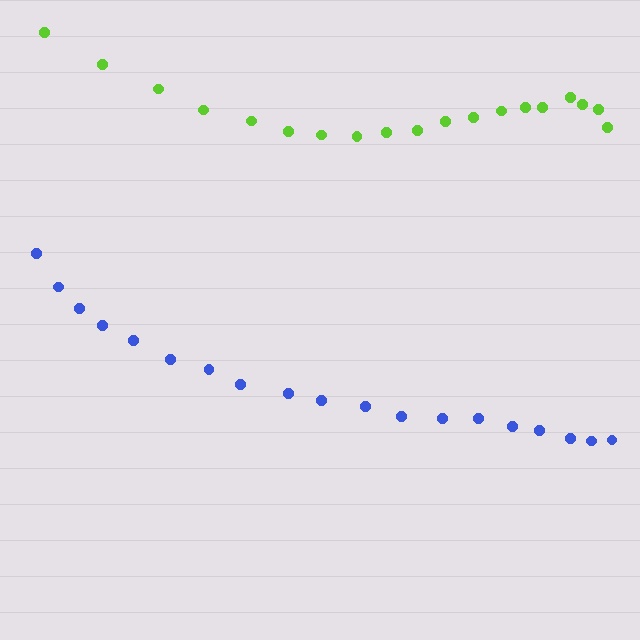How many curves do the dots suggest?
There are 2 distinct paths.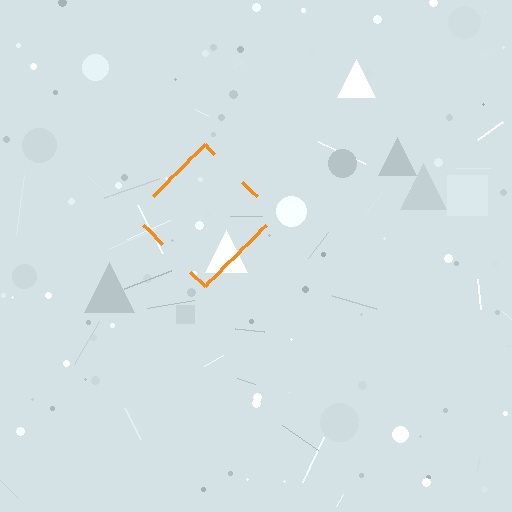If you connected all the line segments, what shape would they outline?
They would outline a diamond.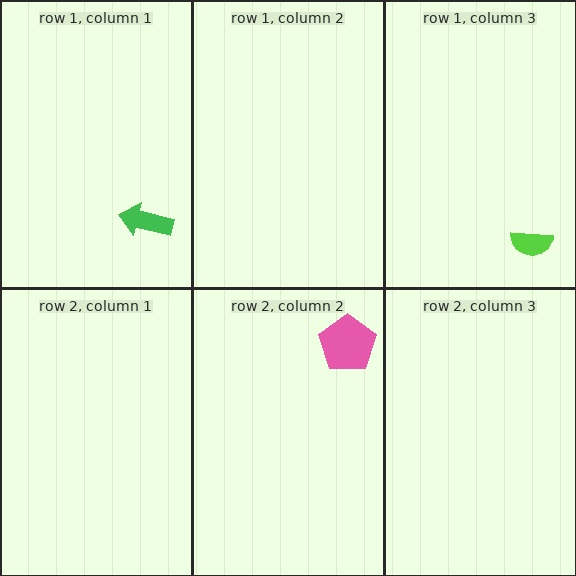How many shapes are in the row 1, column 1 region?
1.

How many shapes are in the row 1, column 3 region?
1.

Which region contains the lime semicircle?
The row 1, column 3 region.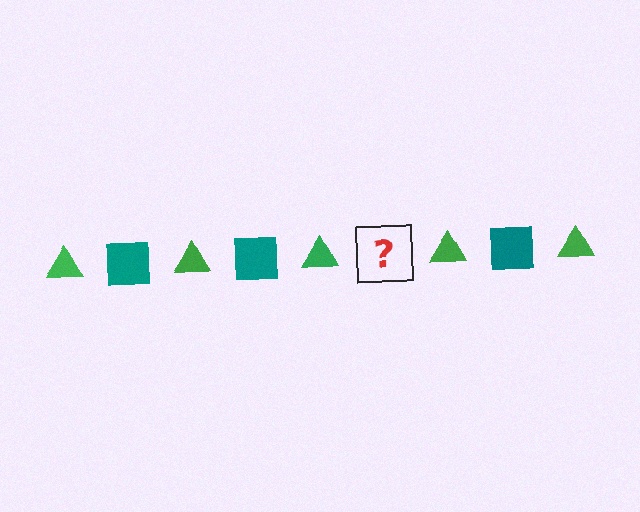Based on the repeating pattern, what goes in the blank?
The blank should be a teal square.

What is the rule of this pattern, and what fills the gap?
The rule is that the pattern alternates between green triangle and teal square. The gap should be filled with a teal square.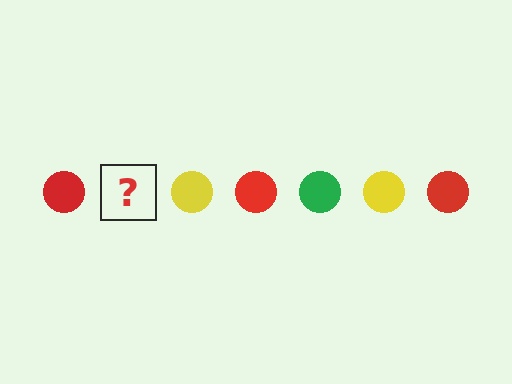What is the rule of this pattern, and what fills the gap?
The rule is that the pattern cycles through red, green, yellow circles. The gap should be filled with a green circle.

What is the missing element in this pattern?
The missing element is a green circle.